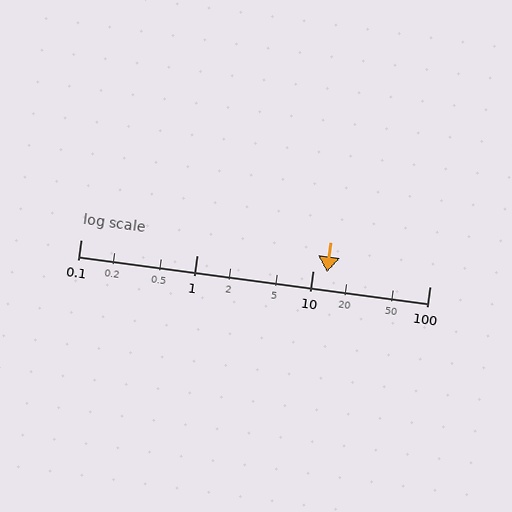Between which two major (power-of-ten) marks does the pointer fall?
The pointer is between 10 and 100.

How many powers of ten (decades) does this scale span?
The scale spans 3 decades, from 0.1 to 100.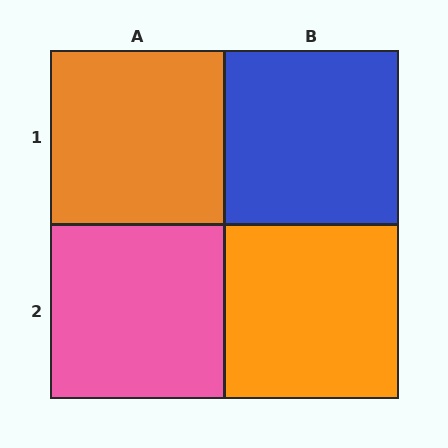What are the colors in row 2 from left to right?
Pink, orange.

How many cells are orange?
2 cells are orange.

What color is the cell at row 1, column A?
Orange.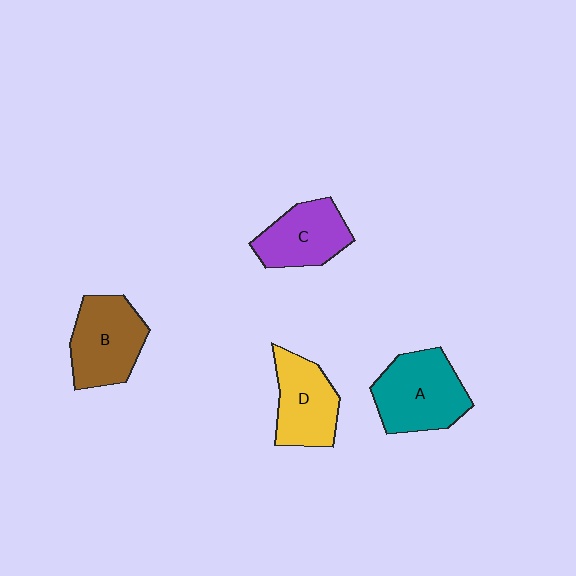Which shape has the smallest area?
Shape C (purple).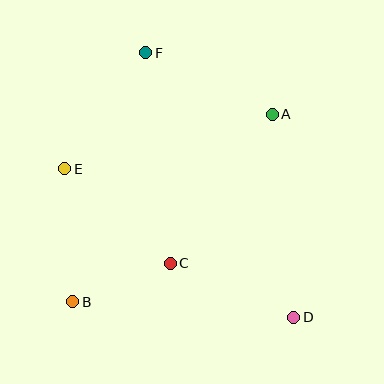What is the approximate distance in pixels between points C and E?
The distance between C and E is approximately 141 pixels.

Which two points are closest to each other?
Points B and C are closest to each other.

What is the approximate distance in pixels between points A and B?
The distance between A and B is approximately 274 pixels.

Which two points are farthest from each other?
Points D and F are farthest from each other.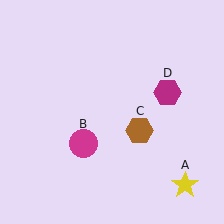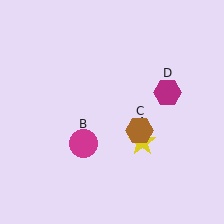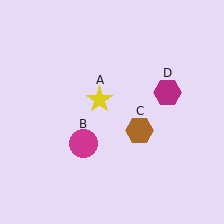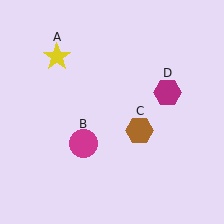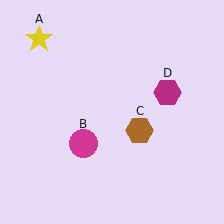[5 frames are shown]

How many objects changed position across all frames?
1 object changed position: yellow star (object A).